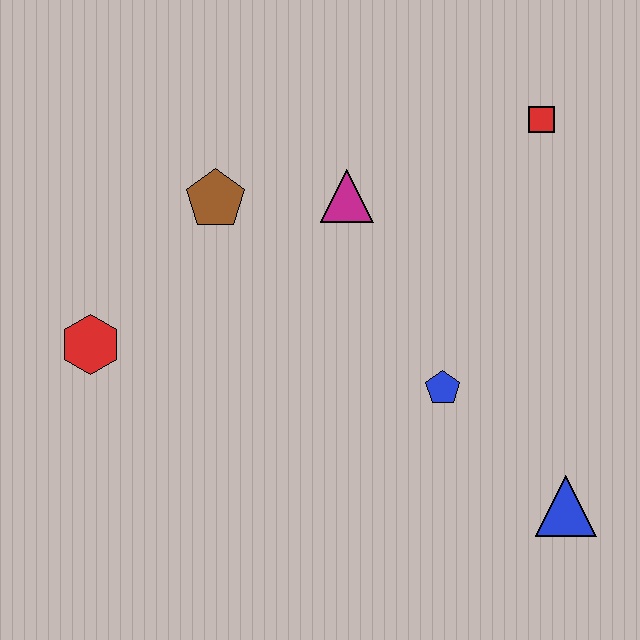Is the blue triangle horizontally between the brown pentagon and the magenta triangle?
No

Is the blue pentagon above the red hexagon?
No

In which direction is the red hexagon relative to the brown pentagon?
The red hexagon is below the brown pentagon.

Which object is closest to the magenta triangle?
The brown pentagon is closest to the magenta triangle.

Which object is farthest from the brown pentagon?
The blue triangle is farthest from the brown pentagon.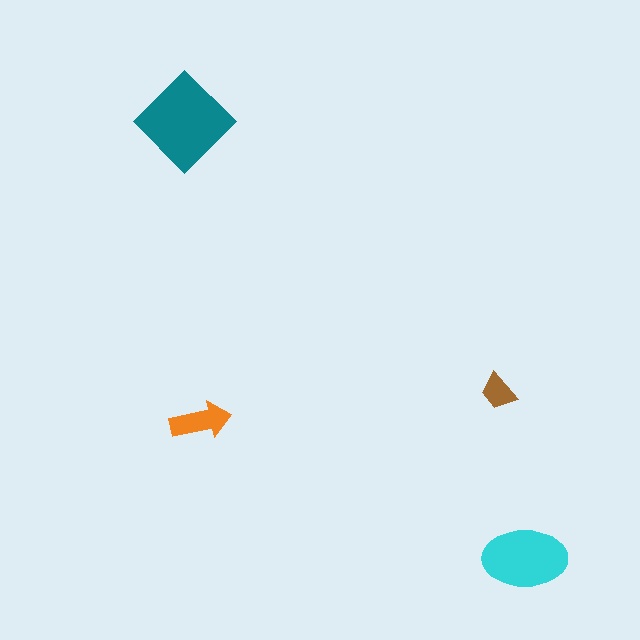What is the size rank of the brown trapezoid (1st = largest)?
4th.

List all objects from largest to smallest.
The teal diamond, the cyan ellipse, the orange arrow, the brown trapezoid.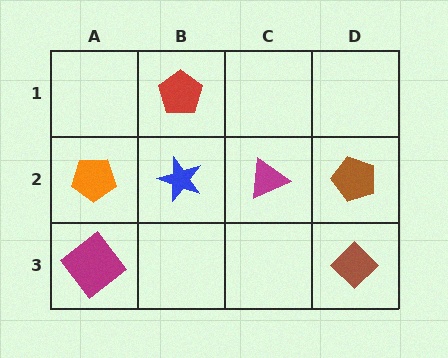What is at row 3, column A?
A magenta diamond.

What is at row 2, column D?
A brown pentagon.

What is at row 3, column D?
A brown diamond.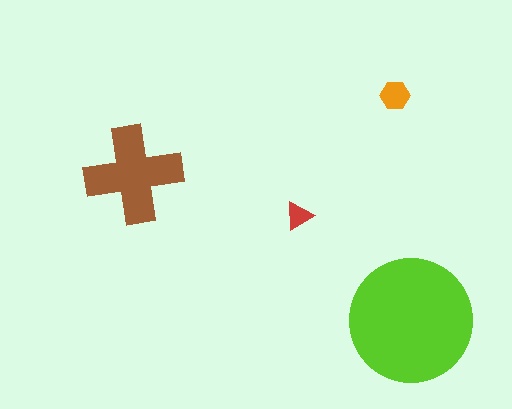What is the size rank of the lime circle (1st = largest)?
1st.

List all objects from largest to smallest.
The lime circle, the brown cross, the orange hexagon, the red triangle.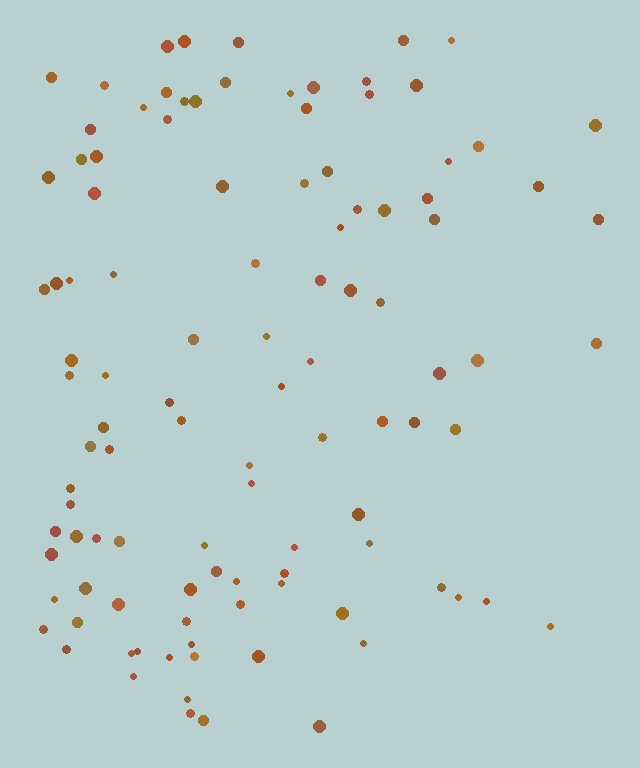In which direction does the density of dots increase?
From right to left, with the left side densest.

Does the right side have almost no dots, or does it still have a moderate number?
Still a moderate number, just noticeably fewer than the left.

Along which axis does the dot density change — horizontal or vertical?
Horizontal.